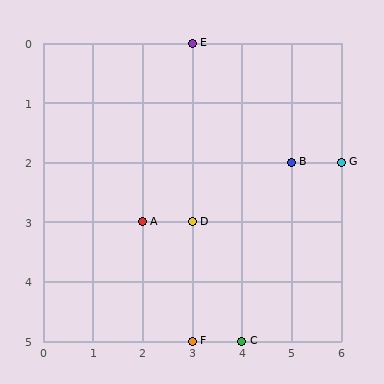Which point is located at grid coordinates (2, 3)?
Point A is at (2, 3).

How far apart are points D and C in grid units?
Points D and C are 1 column and 2 rows apart (about 2.2 grid units diagonally).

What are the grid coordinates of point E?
Point E is at grid coordinates (3, 0).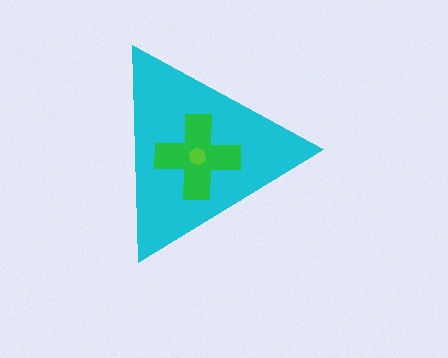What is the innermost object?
The lime hexagon.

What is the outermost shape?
The cyan triangle.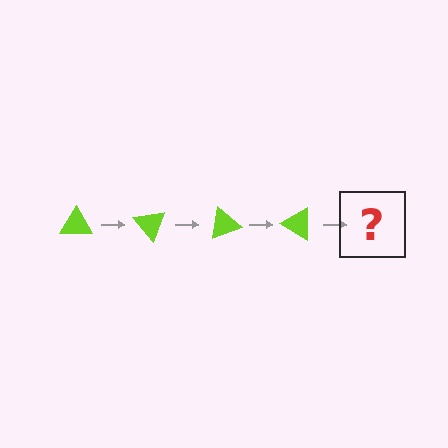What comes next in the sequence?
The next element should be a lime triangle rotated 200 degrees.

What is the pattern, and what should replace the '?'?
The pattern is that the triangle rotates 50 degrees each step. The '?' should be a lime triangle rotated 200 degrees.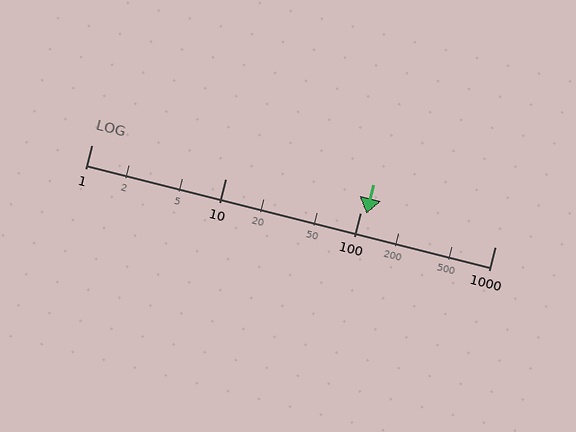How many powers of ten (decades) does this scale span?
The scale spans 3 decades, from 1 to 1000.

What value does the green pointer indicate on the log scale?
The pointer indicates approximately 110.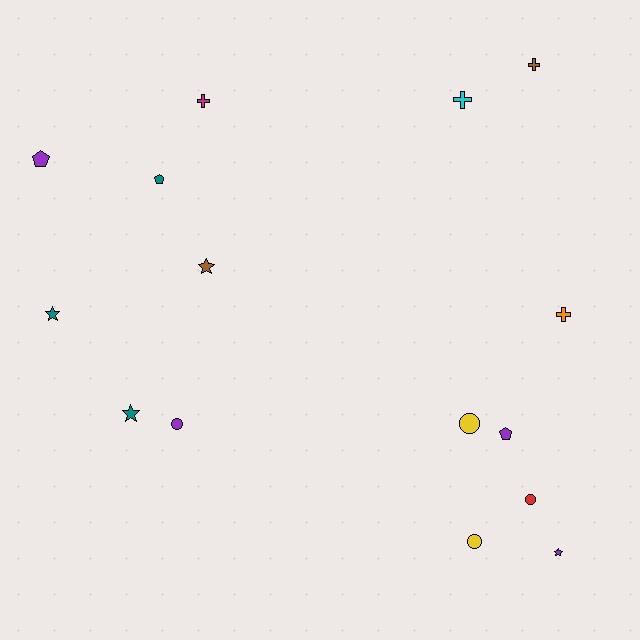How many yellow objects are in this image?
There are 2 yellow objects.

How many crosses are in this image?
There are 4 crosses.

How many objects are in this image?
There are 15 objects.